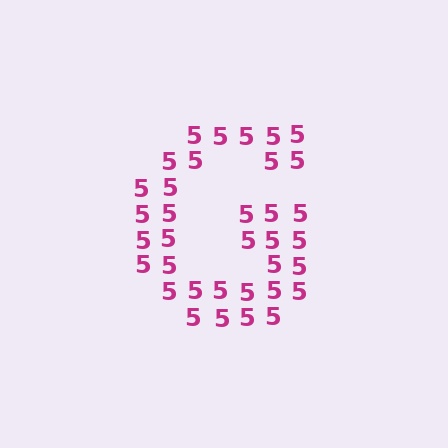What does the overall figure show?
The overall figure shows the letter G.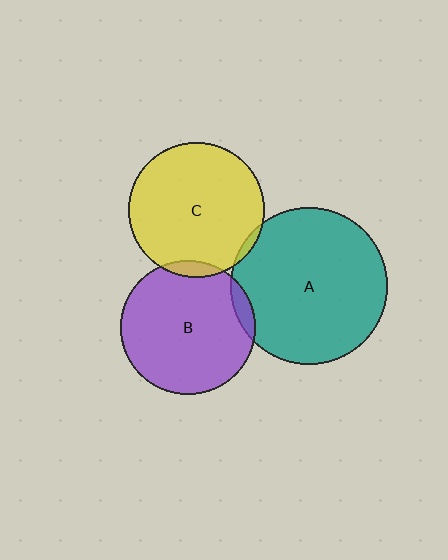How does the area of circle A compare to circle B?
Approximately 1.4 times.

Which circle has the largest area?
Circle A (teal).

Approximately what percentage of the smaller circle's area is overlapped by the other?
Approximately 5%.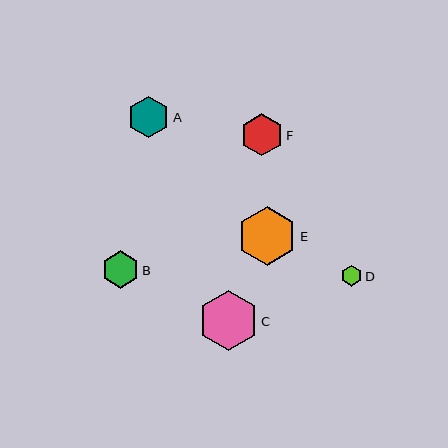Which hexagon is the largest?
Hexagon C is the largest with a size of approximately 60 pixels.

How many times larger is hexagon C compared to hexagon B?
Hexagon C is approximately 1.6 times the size of hexagon B.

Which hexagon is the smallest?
Hexagon D is the smallest with a size of approximately 21 pixels.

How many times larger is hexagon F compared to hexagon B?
Hexagon F is approximately 1.1 times the size of hexagon B.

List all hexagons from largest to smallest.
From largest to smallest: C, E, F, A, B, D.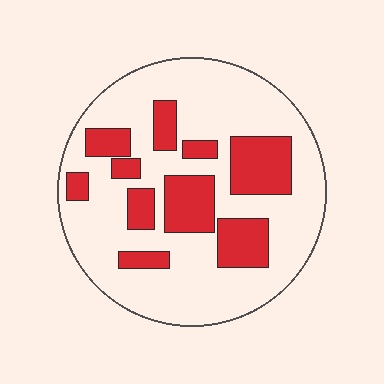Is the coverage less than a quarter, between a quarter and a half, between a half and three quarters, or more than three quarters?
Between a quarter and a half.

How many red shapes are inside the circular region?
10.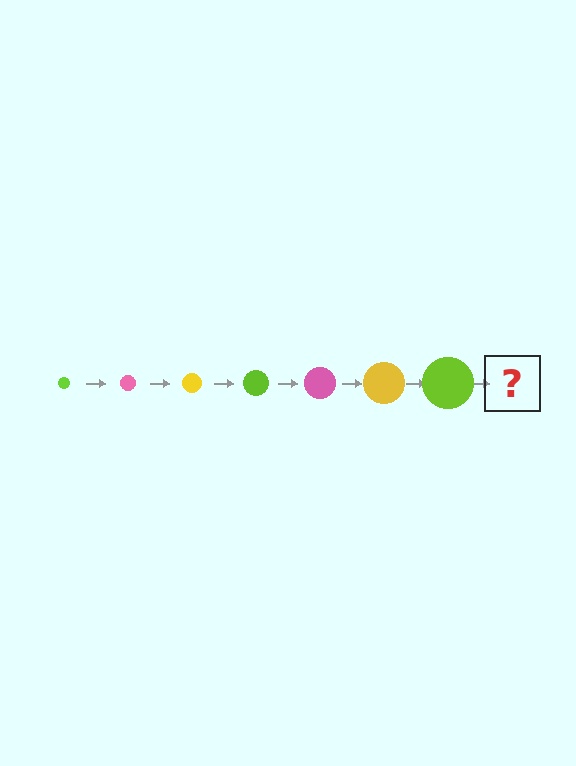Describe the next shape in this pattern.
It should be a pink circle, larger than the previous one.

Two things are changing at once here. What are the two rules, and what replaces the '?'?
The two rules are that the circle grows larger each step and the color cycles through lime, pink, and yellow. The '?' should be a pink circle, larger than the previous one.